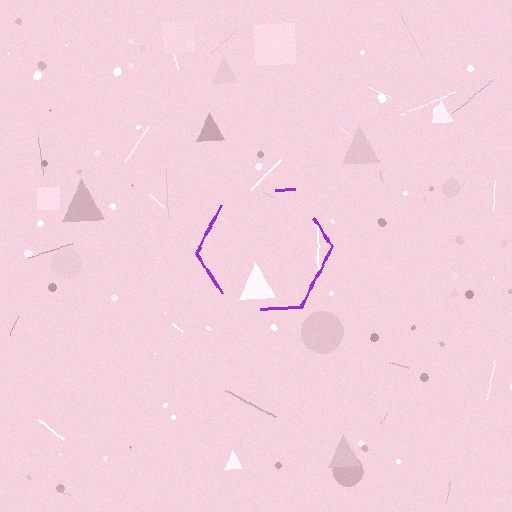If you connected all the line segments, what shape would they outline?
They would outline a hexagon.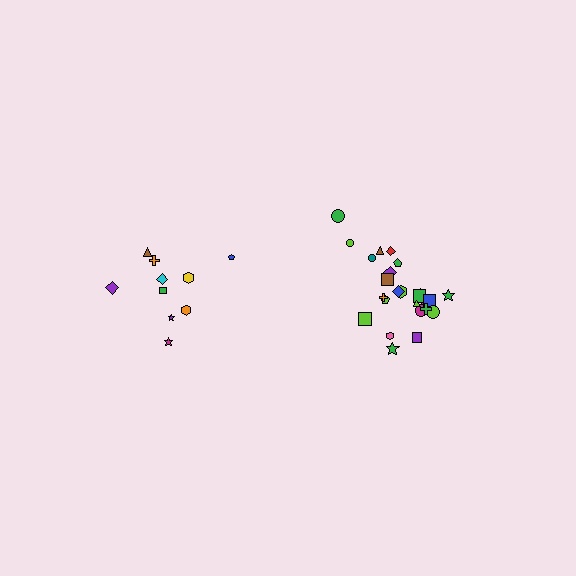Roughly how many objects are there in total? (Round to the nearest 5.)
Roughly 35 objects in total.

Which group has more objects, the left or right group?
The right group.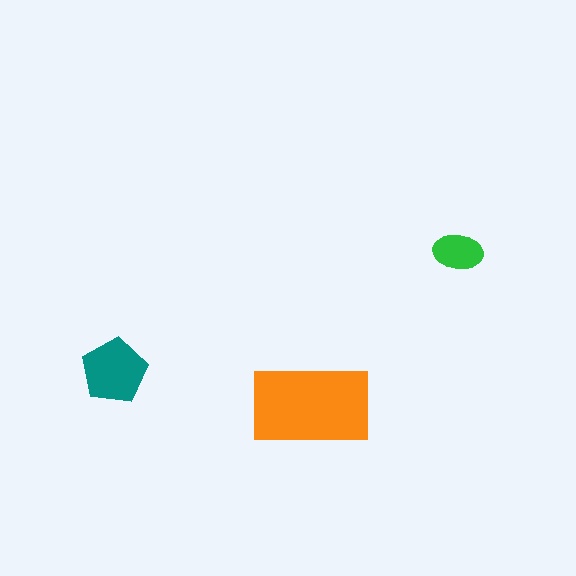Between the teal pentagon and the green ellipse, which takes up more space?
The teal pentagon.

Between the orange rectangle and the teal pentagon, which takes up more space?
The orange rectangle.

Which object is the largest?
The orange rectangle.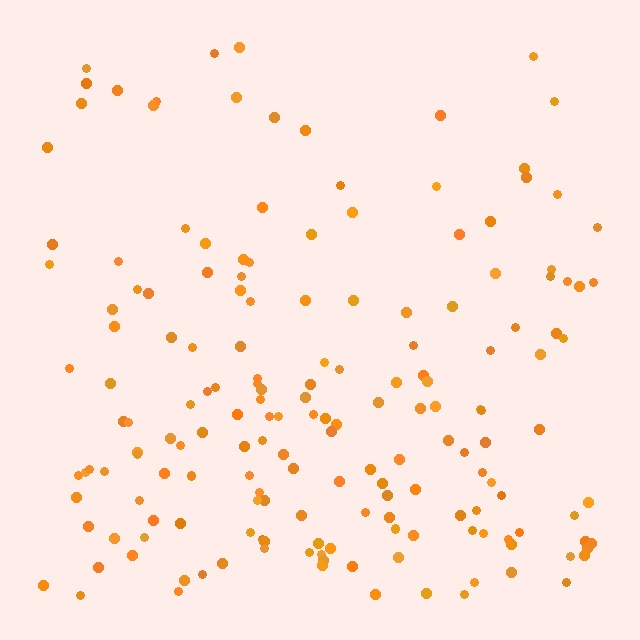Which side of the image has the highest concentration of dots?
The bottom.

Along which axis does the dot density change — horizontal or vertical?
Vertical.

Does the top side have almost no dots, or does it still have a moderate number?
Still a moderate number, just noticeably fewer than the bottom.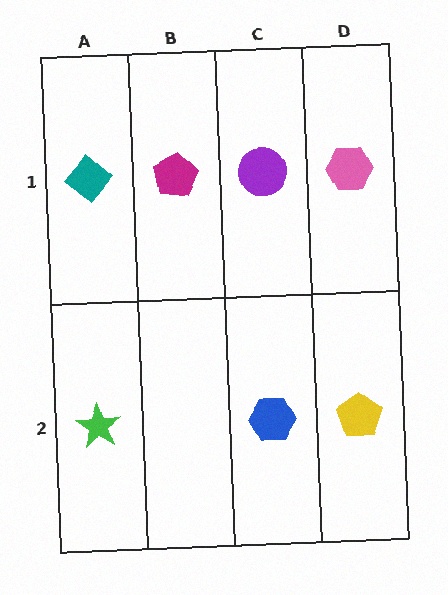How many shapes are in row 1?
4 shapes.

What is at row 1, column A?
A teal diamond.